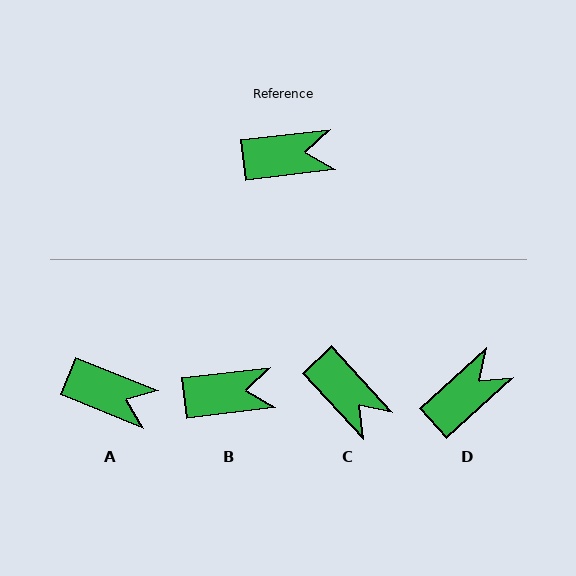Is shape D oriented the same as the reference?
No, it is off by about 36 degrees.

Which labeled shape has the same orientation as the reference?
B.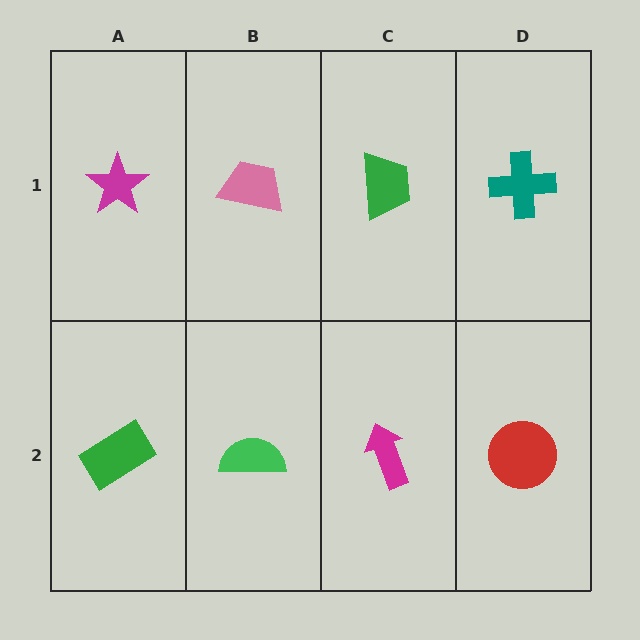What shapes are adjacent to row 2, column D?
A teal cross (row 1, column D), a magenta arrow (row 2, column C).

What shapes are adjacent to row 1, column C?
A magenta arrow (row 2, column C), a pink trapezoid (row 1, column B), a teal cross (row 1, column D).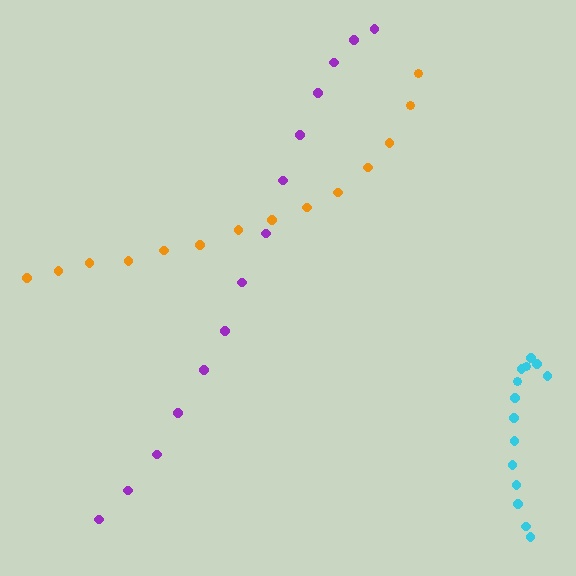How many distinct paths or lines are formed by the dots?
There are 3 distinct paths.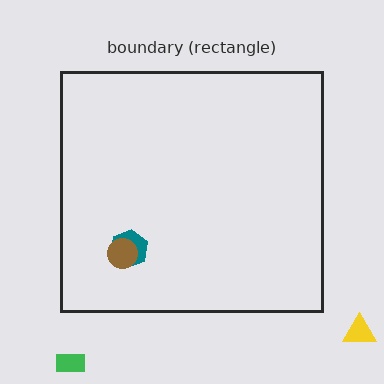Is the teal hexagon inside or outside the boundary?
Inside.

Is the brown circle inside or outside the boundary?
Inside.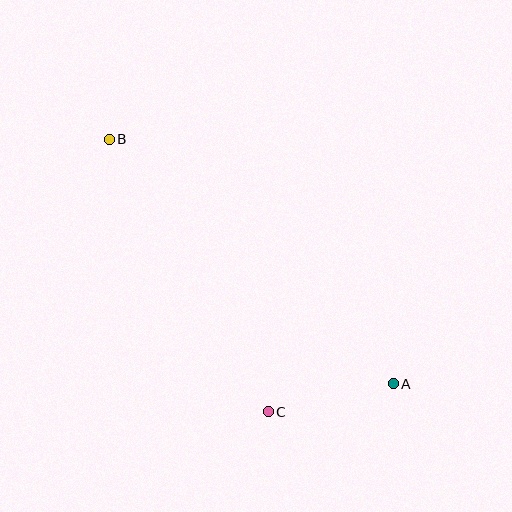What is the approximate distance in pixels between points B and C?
The distance between B and C is approximately 315 pixels.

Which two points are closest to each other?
Points A and C are closest to each other.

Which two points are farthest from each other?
Points A and B are farthest from each other.